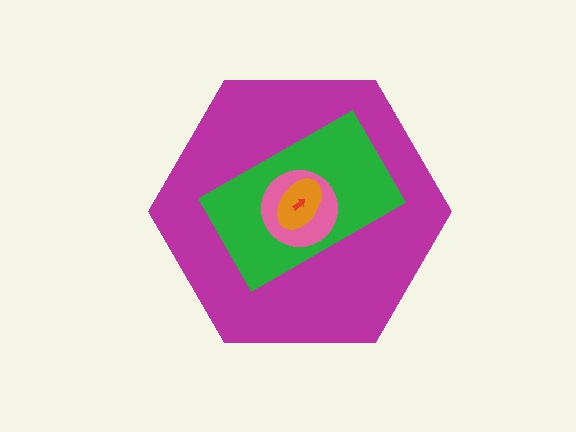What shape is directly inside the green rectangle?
The pink circle.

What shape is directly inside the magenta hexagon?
The green rectangle.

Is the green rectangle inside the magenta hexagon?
Yes.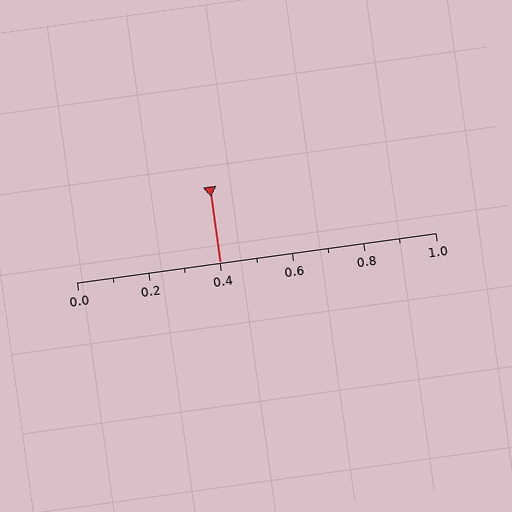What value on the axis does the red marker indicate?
The marker indicates approximately 0.4.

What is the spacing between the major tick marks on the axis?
The major ticks are spaced 0.2 apart.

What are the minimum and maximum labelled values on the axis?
The axis runs from 0.0 to 1.0.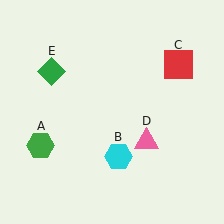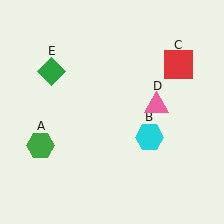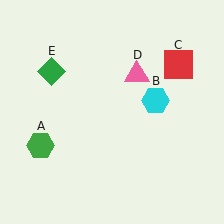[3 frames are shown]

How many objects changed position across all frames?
2 objects changed position: cyan hexagon (object B), pink triangle (object D).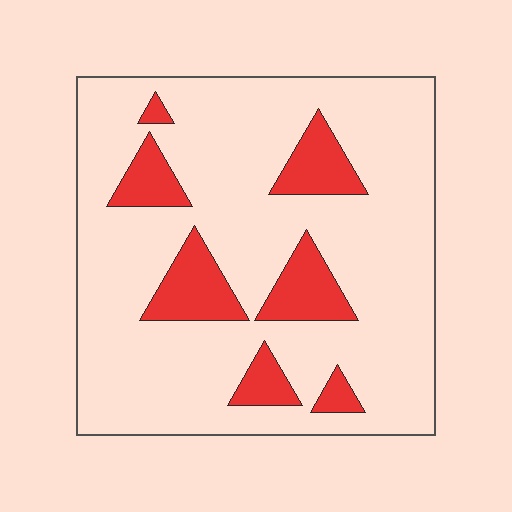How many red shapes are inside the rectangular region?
7.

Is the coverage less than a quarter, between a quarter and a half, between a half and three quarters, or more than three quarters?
Less than a quarter.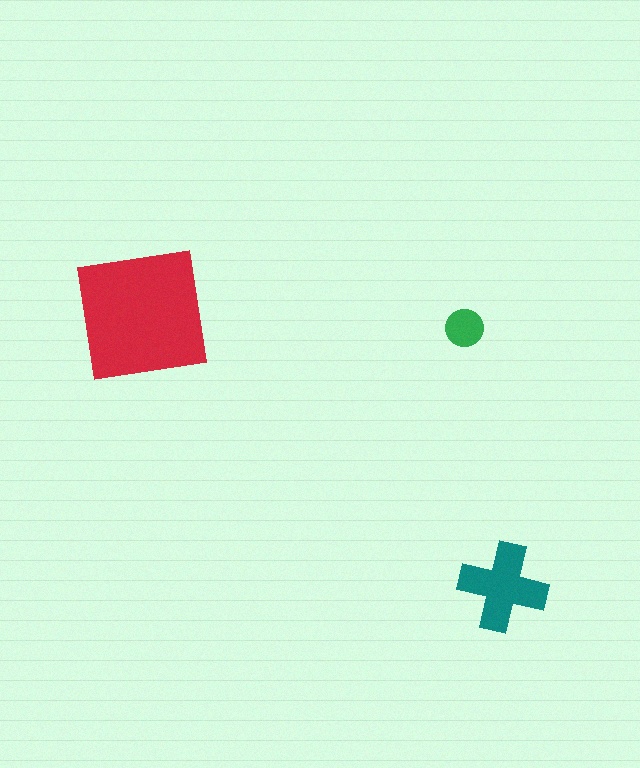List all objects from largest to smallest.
The red square, the teal cross, the green circle.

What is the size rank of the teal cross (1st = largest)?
2nd.